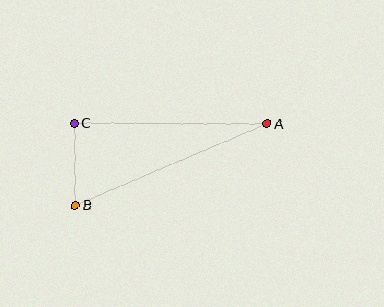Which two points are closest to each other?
Points B and C are closest to each other.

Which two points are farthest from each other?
Points A and B are farthest from each other.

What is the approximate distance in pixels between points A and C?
The distance between A and C is approximately 193 pixels.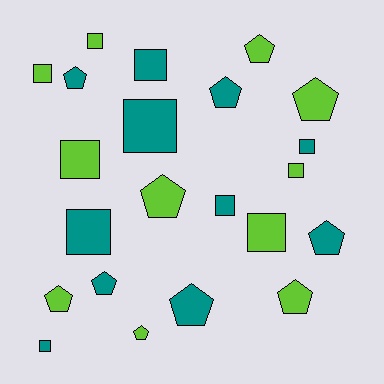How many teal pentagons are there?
There are 5 teal pentagons.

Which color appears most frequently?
Lime, with 11 objects.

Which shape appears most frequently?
Square, with 11 objects.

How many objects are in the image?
There are 22 objects.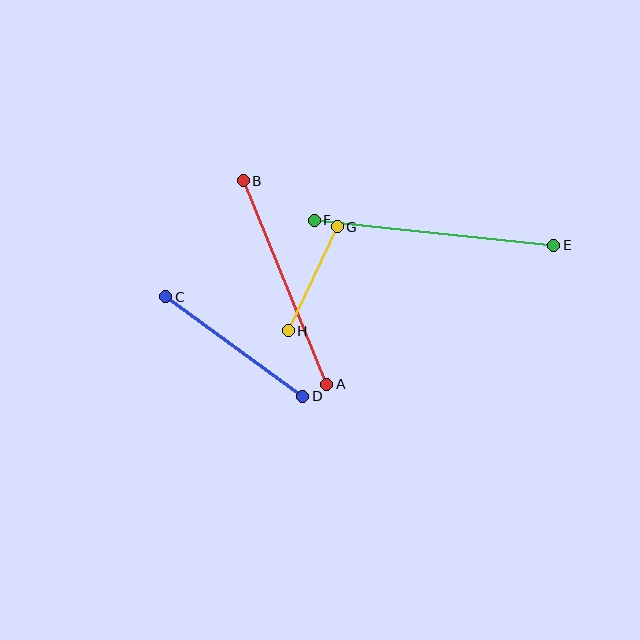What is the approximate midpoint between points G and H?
The midpoint is at approximately (313, 279) pixels.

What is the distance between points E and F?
The distance is approximately 241 pixels.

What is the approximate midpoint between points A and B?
The midpoint is at approximately (285, 283) pixels.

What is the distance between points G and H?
The distance is approximately 115 pixels.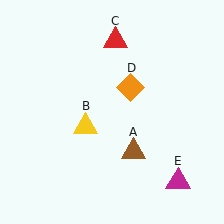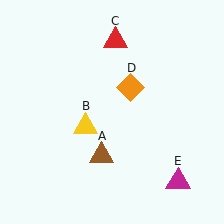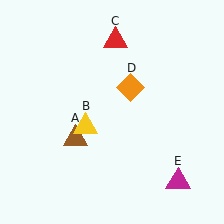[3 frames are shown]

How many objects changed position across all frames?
1 object changed position: brown triangle (object A).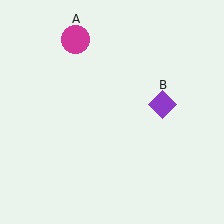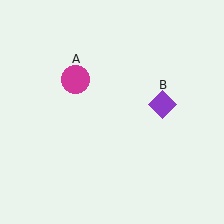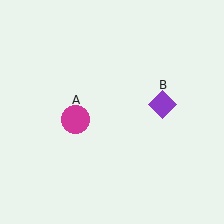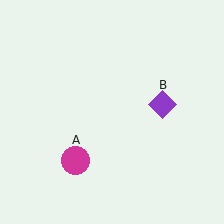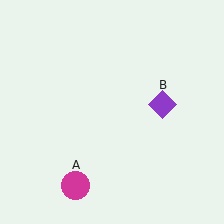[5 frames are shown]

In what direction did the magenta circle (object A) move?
The magenta circle (object A) moved down.